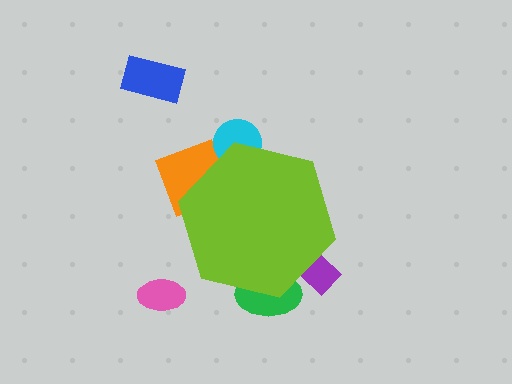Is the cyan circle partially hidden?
Yes, the cyan circle is partially hidden behind the lime hexagon.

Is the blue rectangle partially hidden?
No, the blue rectangle is fully visible.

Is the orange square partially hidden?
Yes, the orange square is partially hidden behind the lime hexagon.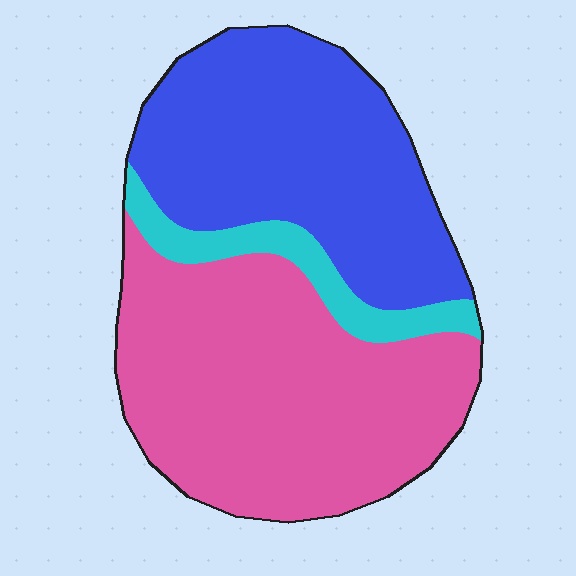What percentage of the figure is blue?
Blue covers about 40% of the figure.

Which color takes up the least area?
Cyan, at roughly 10%.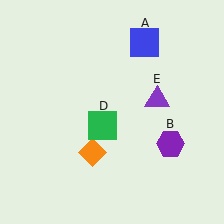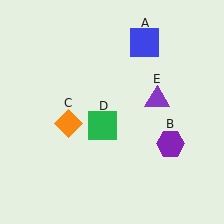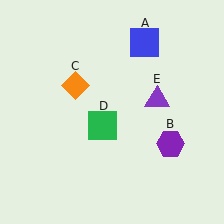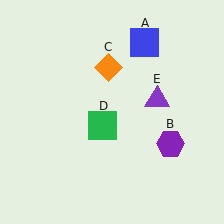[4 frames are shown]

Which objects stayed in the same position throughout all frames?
Blue square (object A) and purple hexagon (object B) and green square (object D) and purple triangle (object E) remained stationary.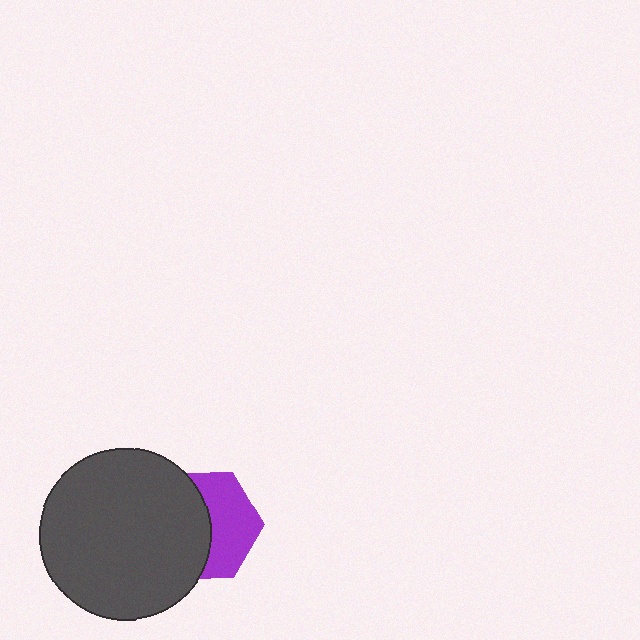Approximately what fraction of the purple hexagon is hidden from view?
Roughly 52% of the purple hexagon is hidden behind the dark gray circle.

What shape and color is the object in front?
The object in front is a dark gray circle.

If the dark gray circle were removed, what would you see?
You would see the complete purple hexagon.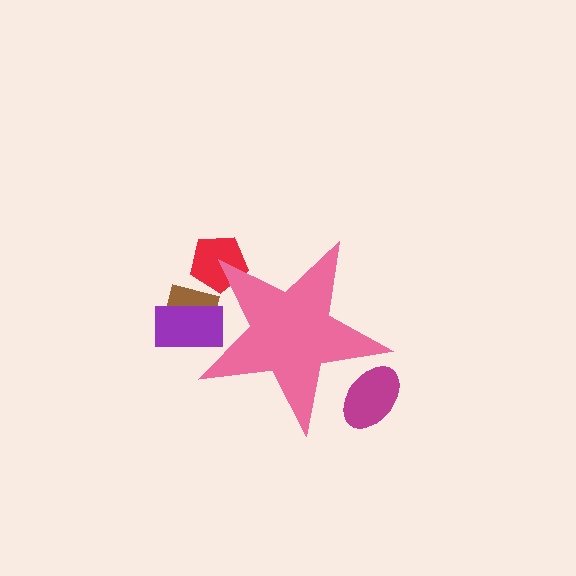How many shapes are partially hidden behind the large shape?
4 shapes are partially hidden.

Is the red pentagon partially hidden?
Yes, the red pentagon is partially hidden behind the pink star.